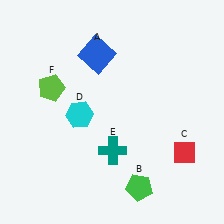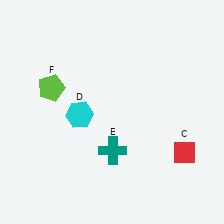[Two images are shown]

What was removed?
The blue square (A), the green pentagon (B) were removed in Image 2.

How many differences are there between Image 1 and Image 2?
There are 2 differences between the two images.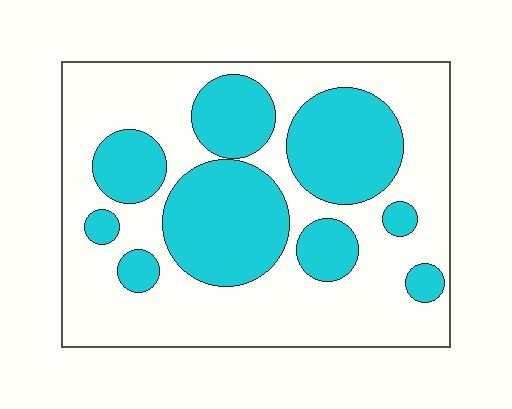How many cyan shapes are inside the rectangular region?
9.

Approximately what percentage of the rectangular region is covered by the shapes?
Approximately 35%.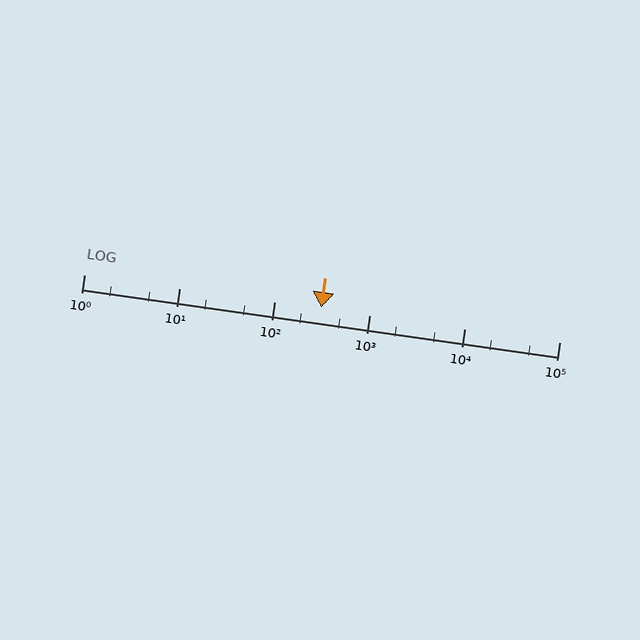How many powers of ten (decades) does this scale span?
The scale spans 5 decades, from 1 to 100000.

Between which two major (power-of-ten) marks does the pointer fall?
The pointer is between 100 and 1000.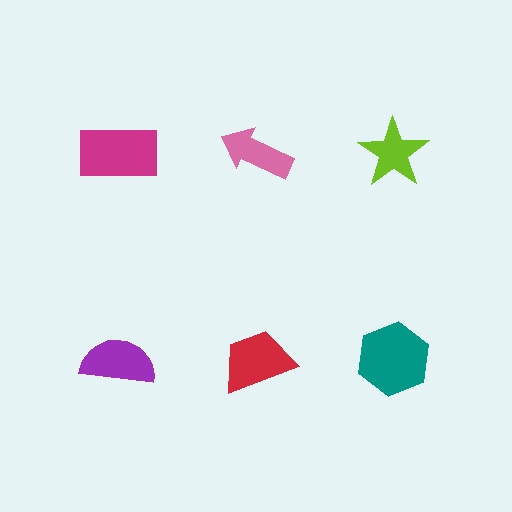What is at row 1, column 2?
A pink arrow.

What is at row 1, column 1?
A magenta rectangle.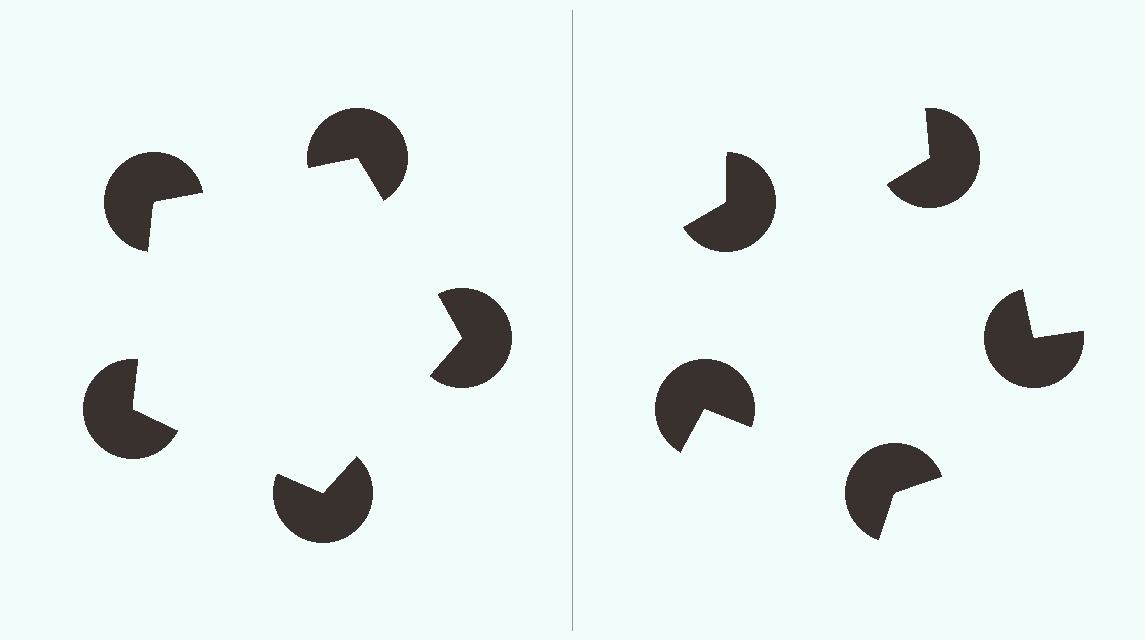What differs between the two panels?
The pac-man discs are positioned identically on both sides; only the wedge orientations differ. On the left they align to a pentagon; on the right they are misaligned.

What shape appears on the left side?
An illusory pentagon.